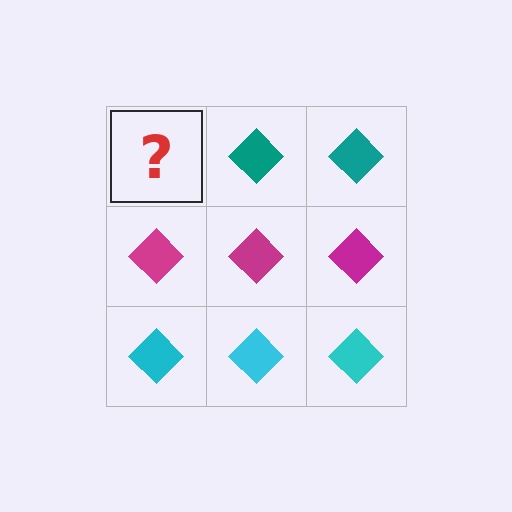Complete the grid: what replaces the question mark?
The question mark should be replaced with a teal diamond.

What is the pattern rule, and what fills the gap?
The rule is that each row has a consistent color. The gap should be filled with a teal diamond.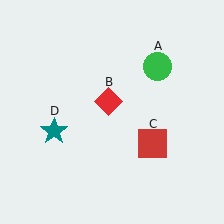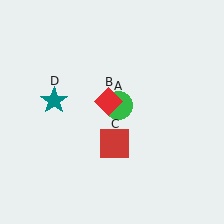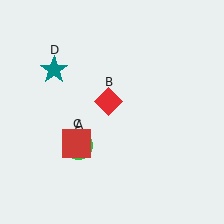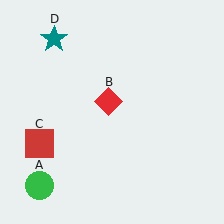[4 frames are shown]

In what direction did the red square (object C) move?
The red square (object C) moved left.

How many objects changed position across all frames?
3 objects changed position: green circle (object A), red square (object C), teal star (object D).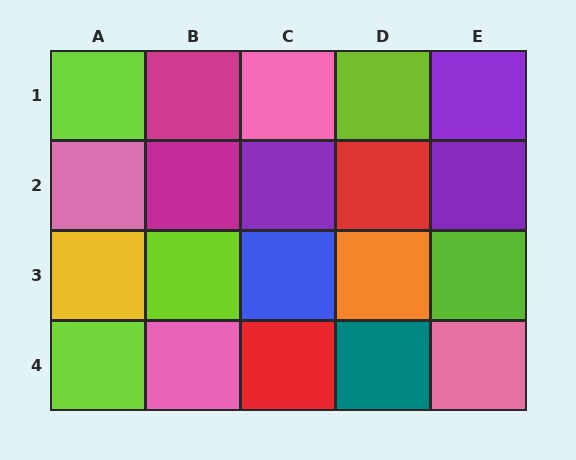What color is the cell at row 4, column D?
Teal.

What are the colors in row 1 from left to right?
Lime, magenta, pink, lime, purple.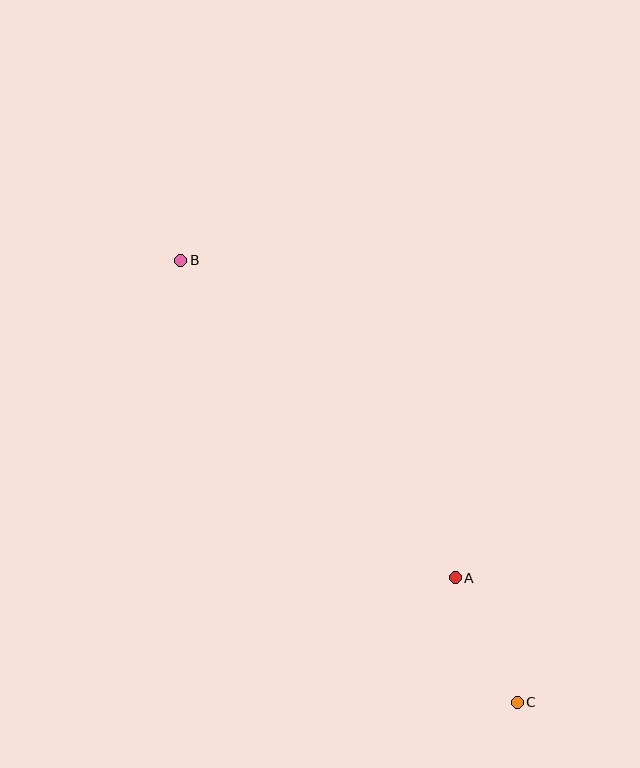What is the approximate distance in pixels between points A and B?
The distance between A and B is approximately 420 pixels.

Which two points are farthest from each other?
Points B and C are farthest from each other.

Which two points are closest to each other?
Points A and C are closest to each other.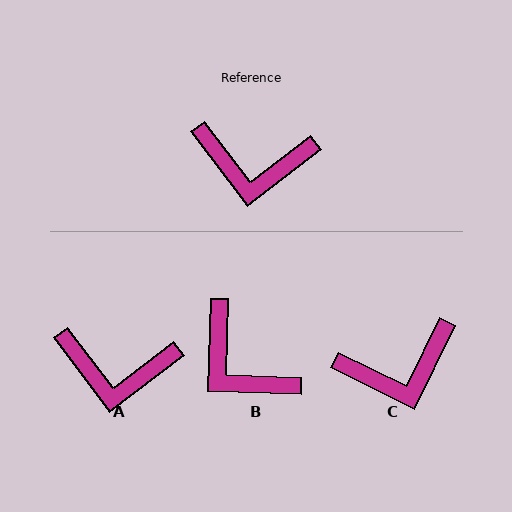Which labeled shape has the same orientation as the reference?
A.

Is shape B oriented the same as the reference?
No, it is off by about 39 degrees.